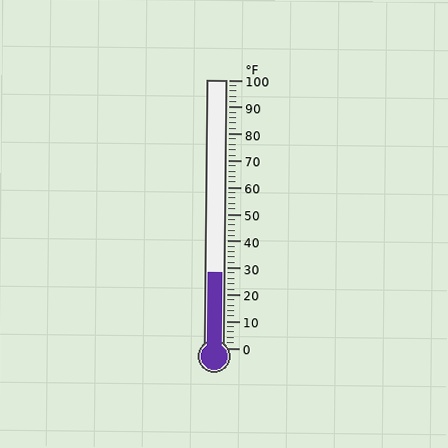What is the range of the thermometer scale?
The thermometer scale ranges from 0°F to 100°F.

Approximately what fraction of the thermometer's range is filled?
The thermometer is filled to approximately 30% of its range.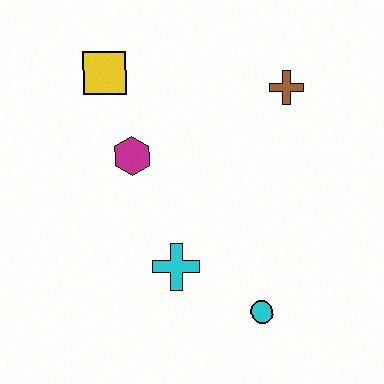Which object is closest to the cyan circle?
The cyan cross is closest to the cyan circle.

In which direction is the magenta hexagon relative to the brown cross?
The magenta hexagon is to the left of the brown cross.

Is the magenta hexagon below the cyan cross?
No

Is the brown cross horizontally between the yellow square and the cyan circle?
No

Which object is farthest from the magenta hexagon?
The cyan circle is farthest from the magenta hexagon.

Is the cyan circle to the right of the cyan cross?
Yes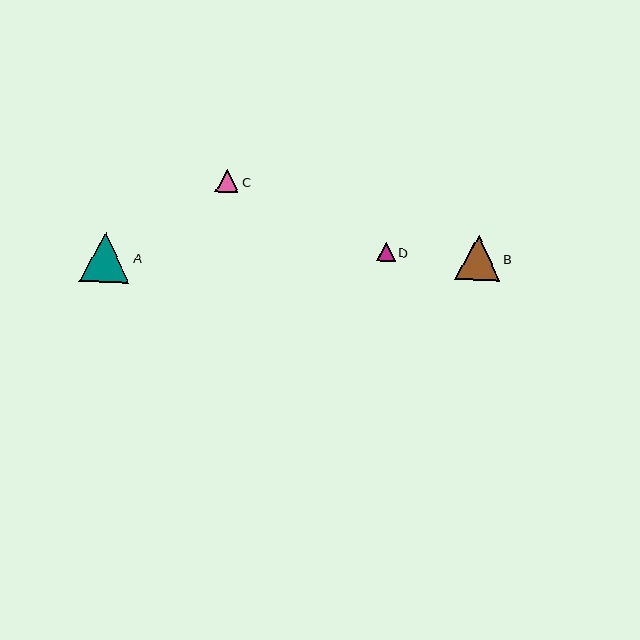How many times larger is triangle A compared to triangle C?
Triangle A is approximately 2.2 times the size of triangle C.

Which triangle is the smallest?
Triangle D is the smallest with a size of approximately 19 pixels.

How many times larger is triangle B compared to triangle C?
Triangle B is approximately 1.9 times the size of triangle C.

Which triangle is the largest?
Triangle A is the largest with a size of approximately 50 pixels.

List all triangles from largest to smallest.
From largest to smallest: A, B, C, D.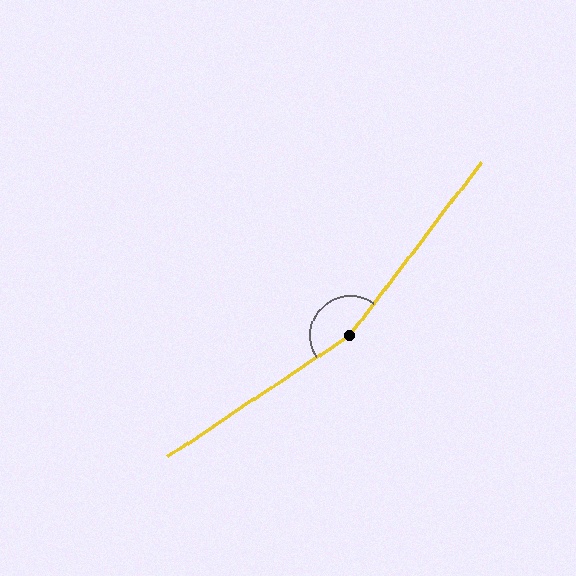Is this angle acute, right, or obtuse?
It is obtuse.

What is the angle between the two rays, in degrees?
Approximately 161 degrees.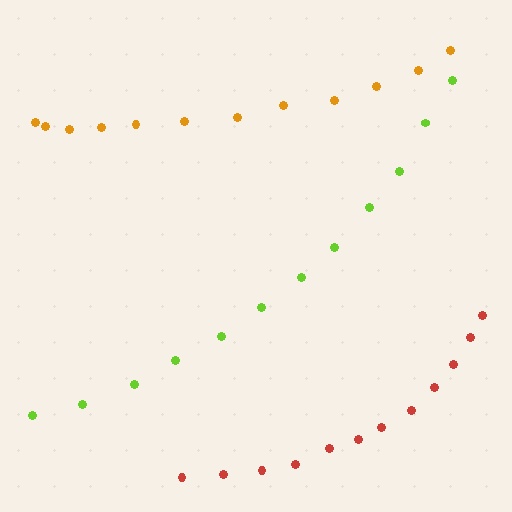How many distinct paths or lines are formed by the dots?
There are 3 distinct paths.